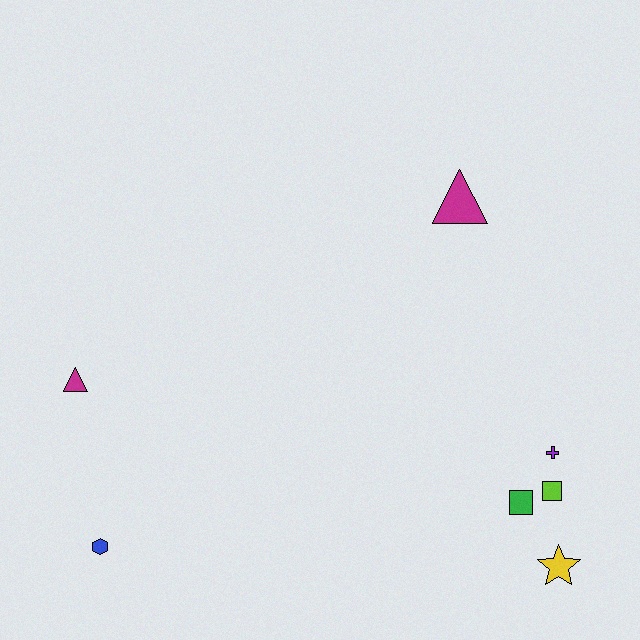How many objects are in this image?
There are 7 objects.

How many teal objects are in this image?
There are no teal objects.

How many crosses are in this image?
There is 1 cross.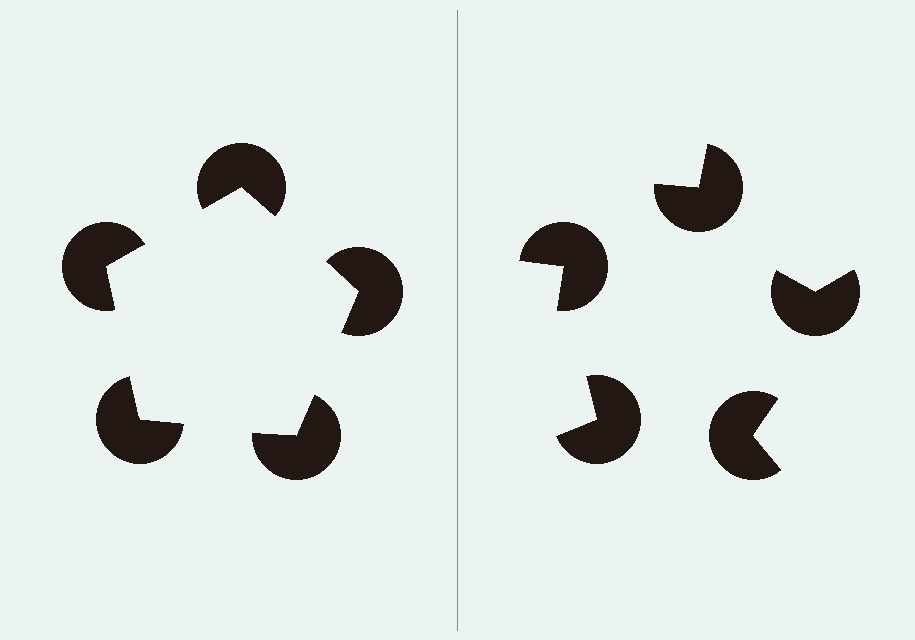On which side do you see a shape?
An illusory pentagon appears on the left side. On the right side the wedge cuts are rotated, so no coherent shape forms.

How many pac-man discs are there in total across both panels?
10 — 5 on each side.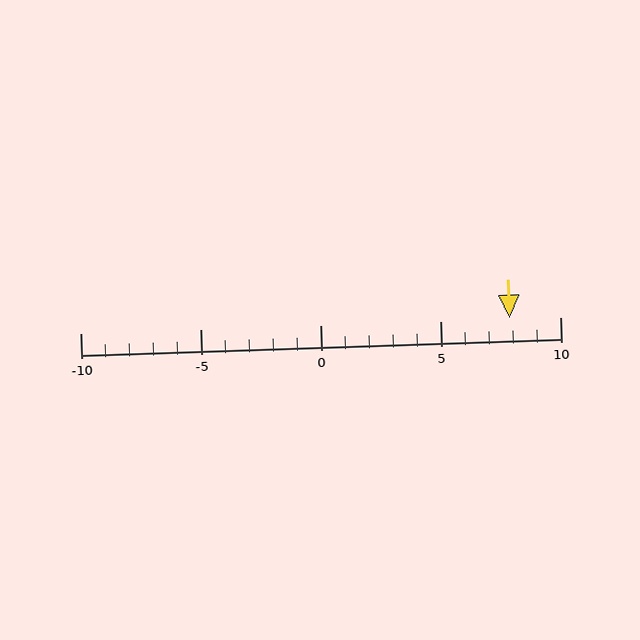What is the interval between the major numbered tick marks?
The major tick marks are spaced 5 units apart.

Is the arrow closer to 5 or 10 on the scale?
The arrow is closer to 10.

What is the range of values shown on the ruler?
The ruler shows values from -10 to 10.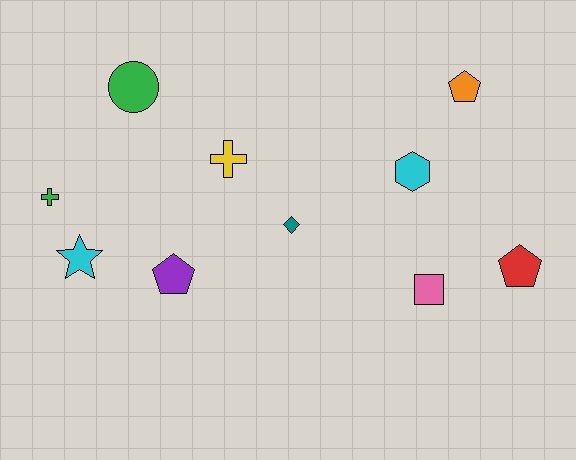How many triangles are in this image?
There are no triangles.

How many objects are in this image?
There are 10 objects.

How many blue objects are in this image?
There are no blue objects.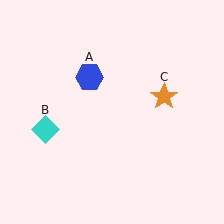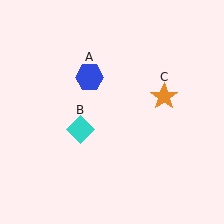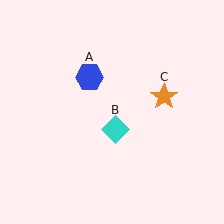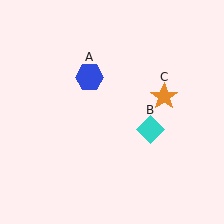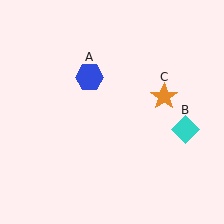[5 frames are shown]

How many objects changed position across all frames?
1 object changed position: cyan diamond (object B).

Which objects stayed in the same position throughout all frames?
Blue hexagon (object A) and orange star (object C) remained stationary.